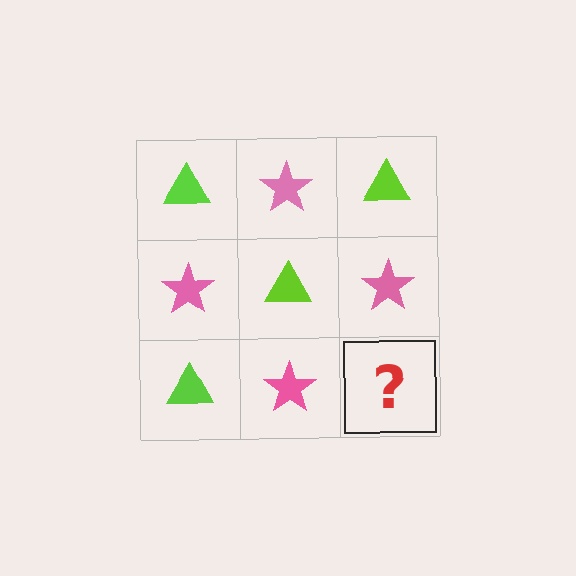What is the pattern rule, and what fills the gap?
The rule is that it alternates lime triangle and pink star in a checkerboard pattern. The gap should be filled with a lime triangle.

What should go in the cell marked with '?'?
The missing cell should contain a lime triangle.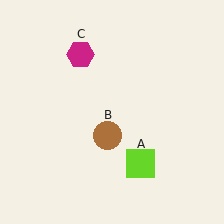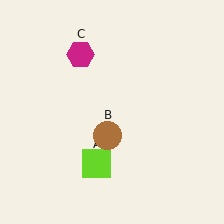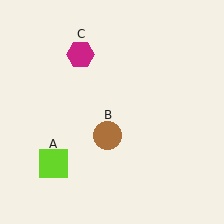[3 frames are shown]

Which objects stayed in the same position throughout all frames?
Brown circle (object B) and magenta hexagon (object C) remained stationary.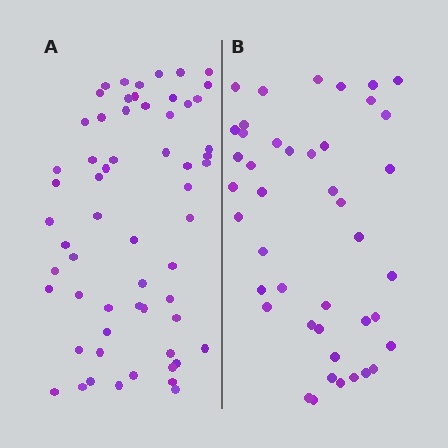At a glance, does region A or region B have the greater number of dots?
Region A (the left region) has more dots.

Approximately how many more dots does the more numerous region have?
Region A has approximately 15 more dots than region B.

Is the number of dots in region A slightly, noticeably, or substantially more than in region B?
Region A has noticeably more, but not dramatically so. The ratio is roughly 1.4 to 1.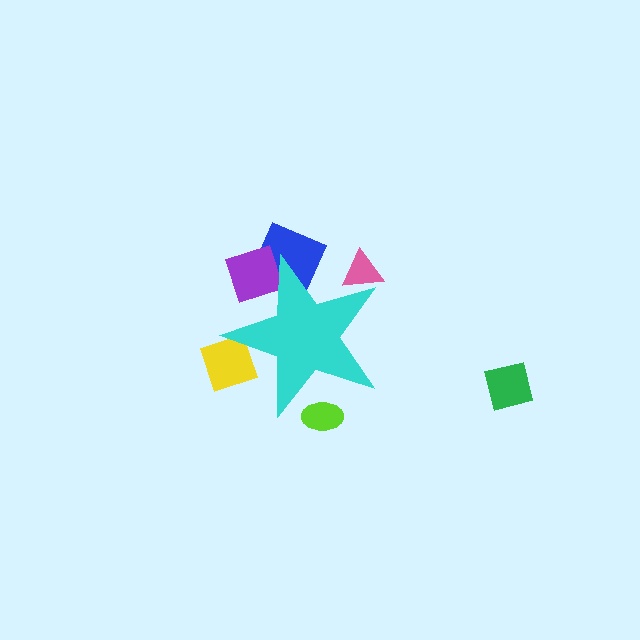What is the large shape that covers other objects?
A cyan star.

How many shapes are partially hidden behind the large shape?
5 shapes are partially hidden.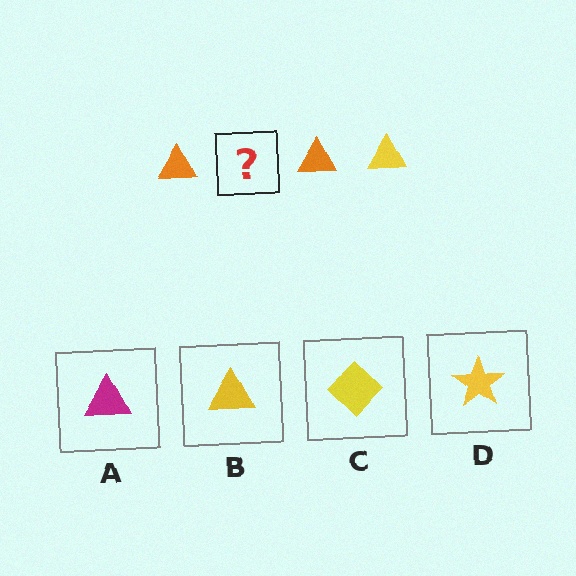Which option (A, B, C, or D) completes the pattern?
B.